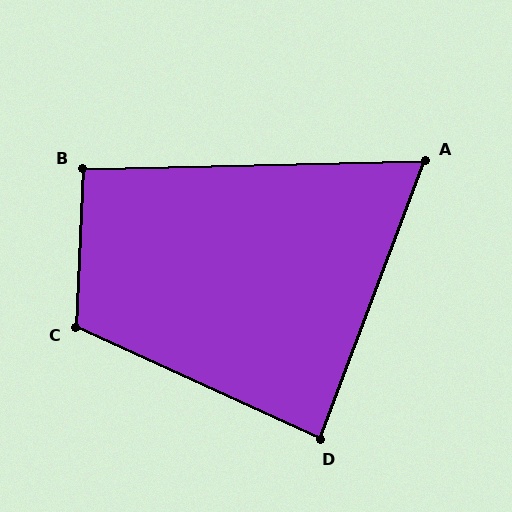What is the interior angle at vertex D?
Approximately 86 degrees (approximately right).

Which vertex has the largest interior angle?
C, at approximately 112 degrees.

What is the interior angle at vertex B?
Approximately 94 degrees (approximately right).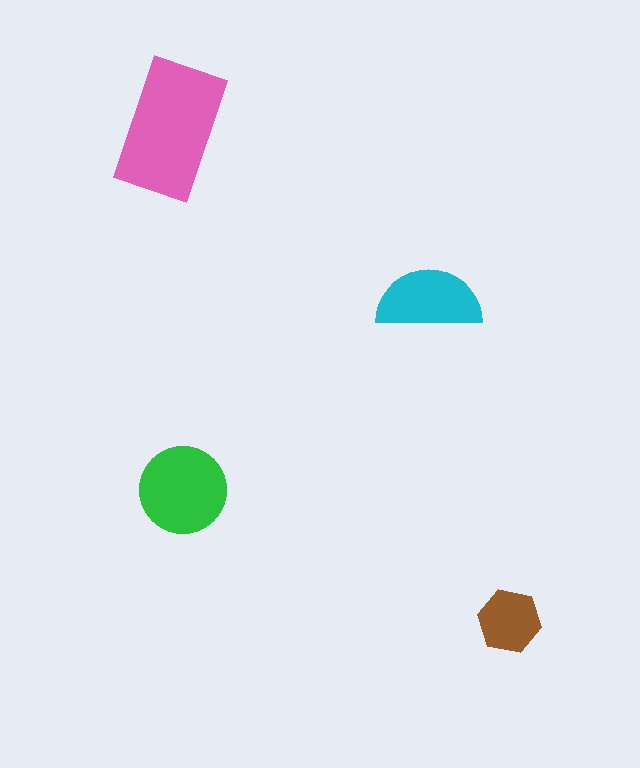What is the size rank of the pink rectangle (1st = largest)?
1st.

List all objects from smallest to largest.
The brown hexagon, the cyan semicircle, the green circle, the pink rectangle.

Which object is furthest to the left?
The pink rectangle is leftmost.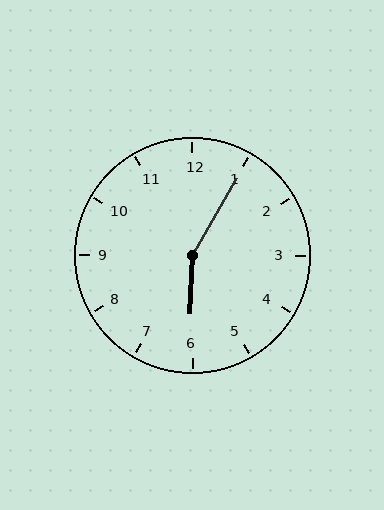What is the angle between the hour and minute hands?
Approximately 152 degrees.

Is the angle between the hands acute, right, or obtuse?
It is obtuse.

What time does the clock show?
6:05.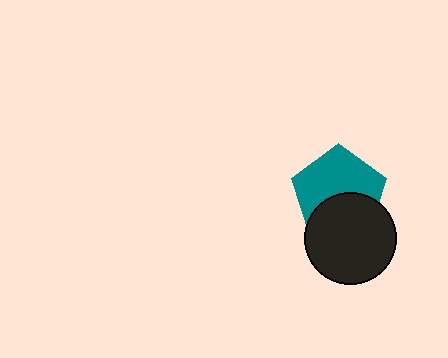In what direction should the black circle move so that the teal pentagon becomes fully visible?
The black circle should move down. That is the shortest direction to clear the overlap and leave the teal pentagon fully visible.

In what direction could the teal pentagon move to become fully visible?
The teal pentagon could move up. That would shift it out from behind the black circle entirely.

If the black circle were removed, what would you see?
You would see the complete teal pentagon.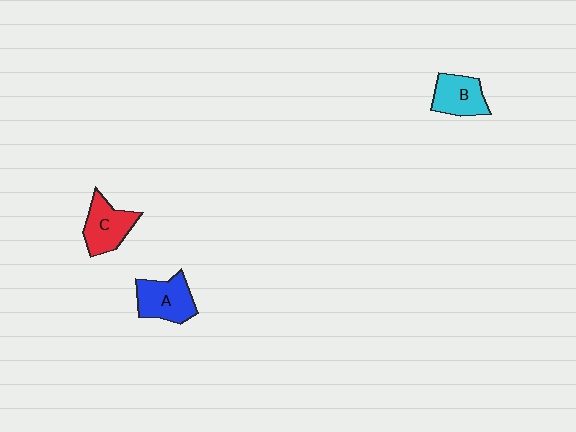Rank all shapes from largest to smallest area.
From largest to smallest: A (blue), C (red), B (cyan).